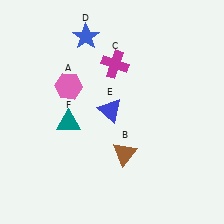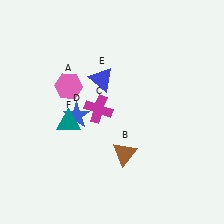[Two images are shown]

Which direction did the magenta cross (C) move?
The magenta cross (C) moved down.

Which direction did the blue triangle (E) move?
The blue triangle (E) moved up.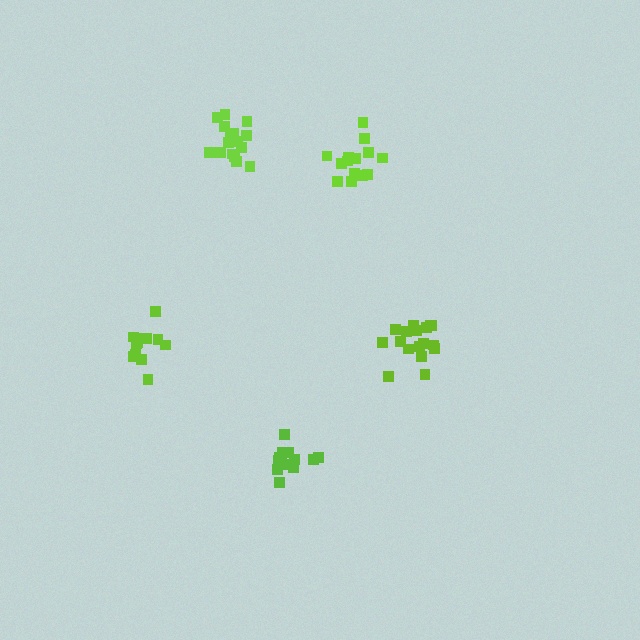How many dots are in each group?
Group 1: 14 dots, Group 2: 17 dots, Group 3: 16 dots, Group 4: 13 dots, Group 5: 12 dots (72 total).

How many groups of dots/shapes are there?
There are 5 groups.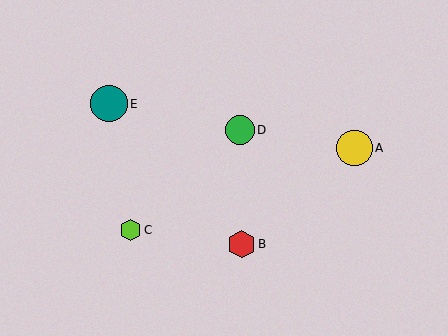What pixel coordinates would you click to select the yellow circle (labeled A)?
Click at (355, 148) to select the yellow circle A.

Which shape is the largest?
The teal circle (labeled E) is the largest.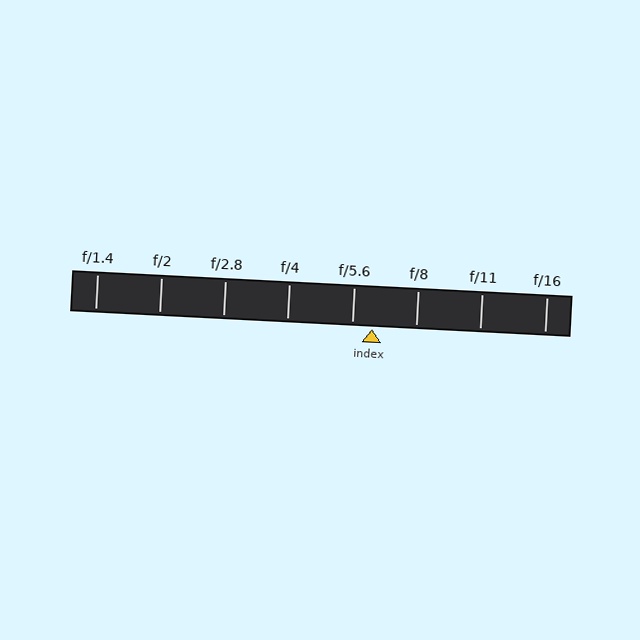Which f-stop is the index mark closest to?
The index mark is closest to f/5.6.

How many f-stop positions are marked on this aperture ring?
There are 8 f-stop positions marked.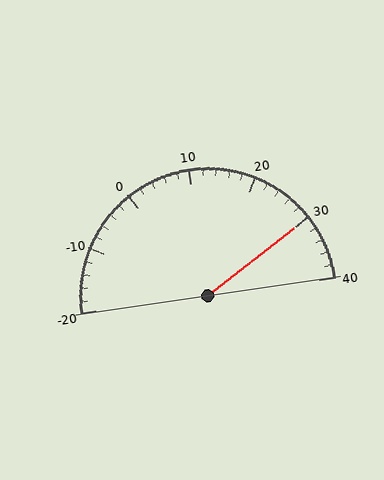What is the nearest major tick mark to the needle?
The nearest major tick mark is 30.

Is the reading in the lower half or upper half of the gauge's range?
The reading is in the upper half of the range (-20 to 40).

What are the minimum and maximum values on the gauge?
The gauge ranges from -20 to 40.